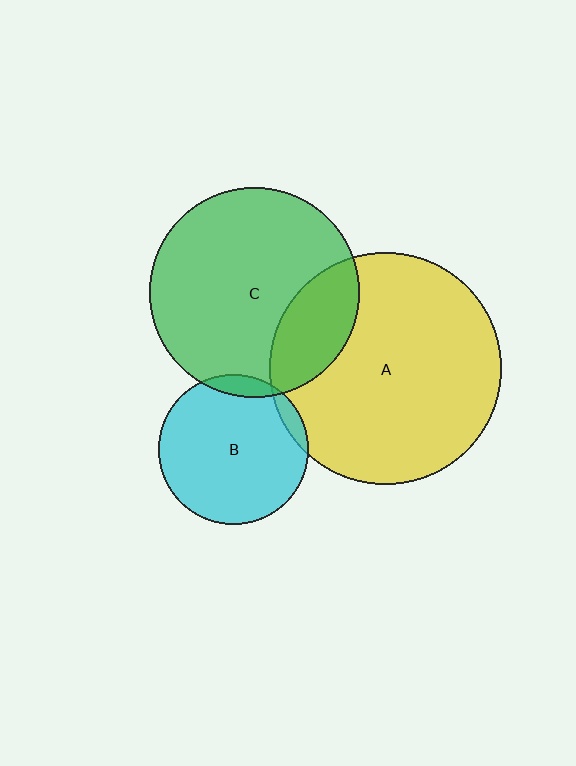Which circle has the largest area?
Circle A (yellow).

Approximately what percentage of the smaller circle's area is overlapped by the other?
Approximately 20%.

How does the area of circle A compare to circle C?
Approximately 1.2 times.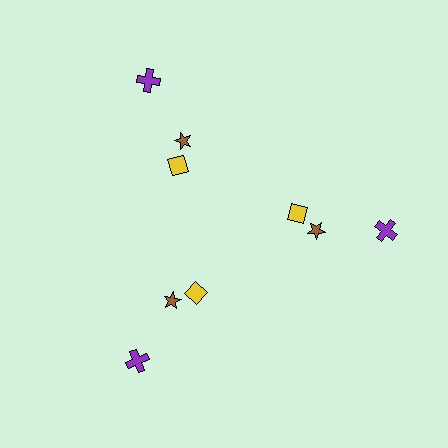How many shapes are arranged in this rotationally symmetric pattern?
There are 9 shapes, arranged in 3 groups of 3.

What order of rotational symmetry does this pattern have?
This pattern has 3-fold rotational symmetry.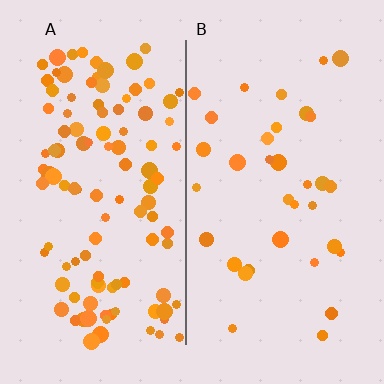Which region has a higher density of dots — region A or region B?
A (the left).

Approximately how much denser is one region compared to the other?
Approximately 3.2× — region A over region B.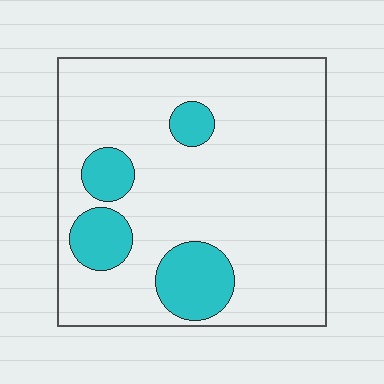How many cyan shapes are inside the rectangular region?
4.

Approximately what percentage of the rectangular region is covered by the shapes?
Approximately 15%.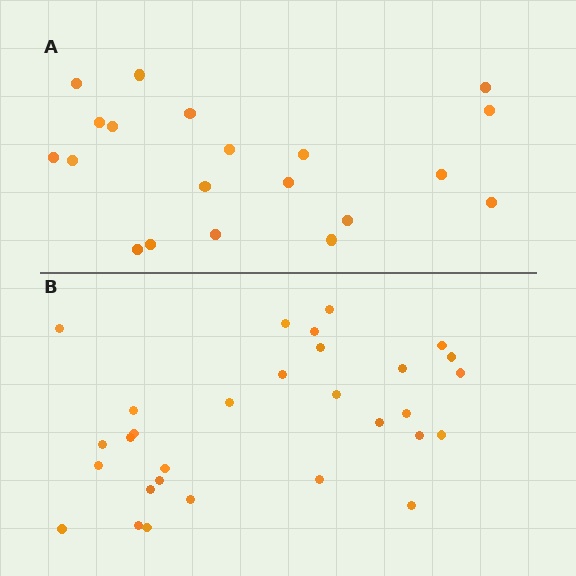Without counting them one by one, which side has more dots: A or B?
Region B (the bottom region) has more dots.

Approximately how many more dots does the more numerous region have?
Region B has roughly 10 or so more dots than region A.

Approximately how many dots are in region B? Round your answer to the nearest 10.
About 30 dots.